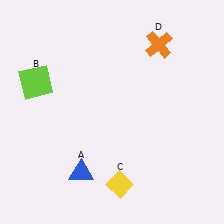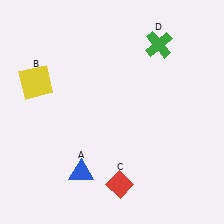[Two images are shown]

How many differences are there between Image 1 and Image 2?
There are 3 differences between the two images.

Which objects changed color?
B changed from lime to yellow. C changed from yellow to red. D changed from orange to green.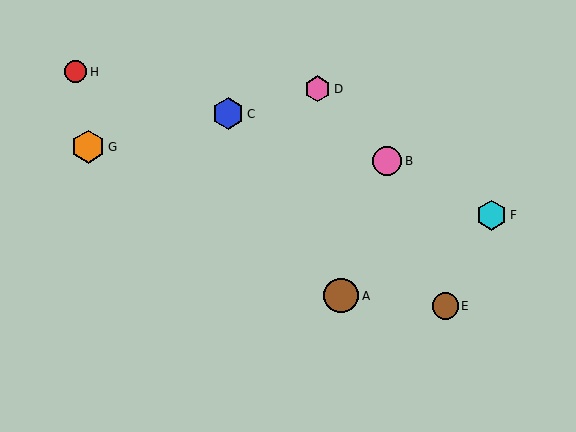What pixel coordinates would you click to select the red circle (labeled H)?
Click at (76, 72) to select the red circle H.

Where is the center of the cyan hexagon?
The center of the cyan hexagon is at (492, 215).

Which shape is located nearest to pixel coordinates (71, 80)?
The red circle (labeled H) at (76, 72) is nearest to that location.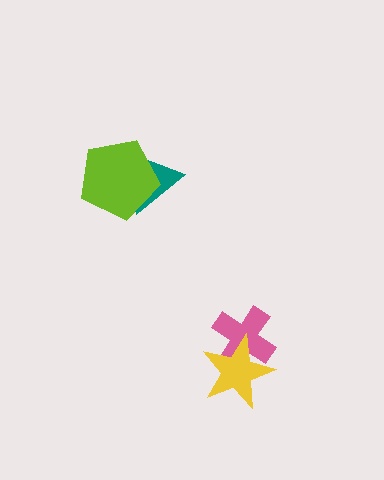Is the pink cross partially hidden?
Yes, it is partially covered by another shape.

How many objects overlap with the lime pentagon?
1 object overlaps with the lime pentagon.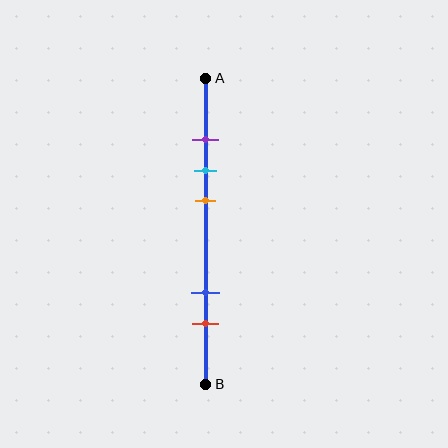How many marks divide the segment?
There are 5 marks dividing the segment.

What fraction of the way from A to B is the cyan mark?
The cyan mark is approximately 30% (0.3) of the way from A to B.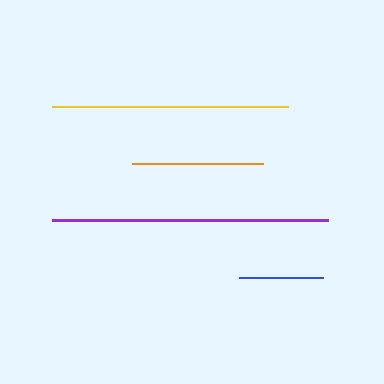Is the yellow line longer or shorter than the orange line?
The yellow line is longer than the orange line.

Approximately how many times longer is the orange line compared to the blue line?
The orange line is approximately 1.6 times the length of the blue line.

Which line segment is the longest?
The purple line is the longest at approximately 276 pixels.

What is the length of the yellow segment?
The yellow segment is approximately 236 pixels long.